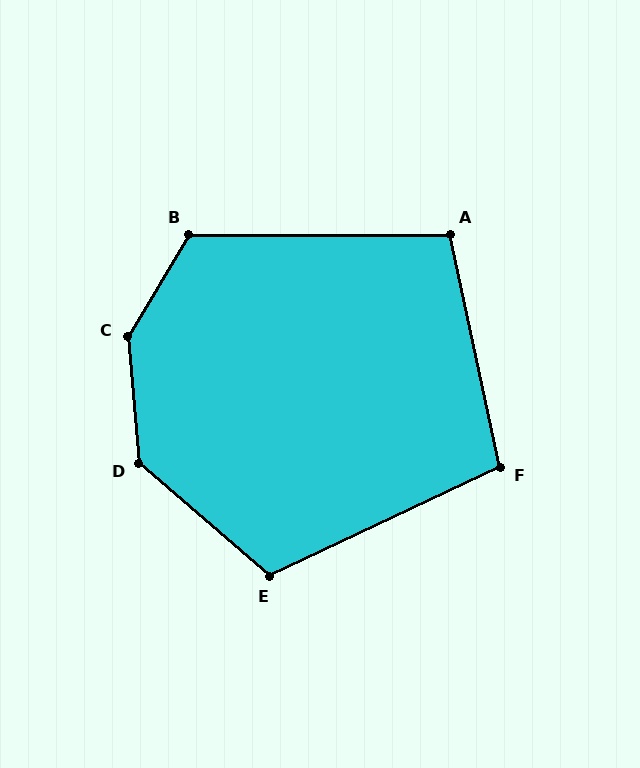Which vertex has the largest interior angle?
C, at approximately 144 degrees.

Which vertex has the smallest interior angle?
A, at approximately 102 degrees.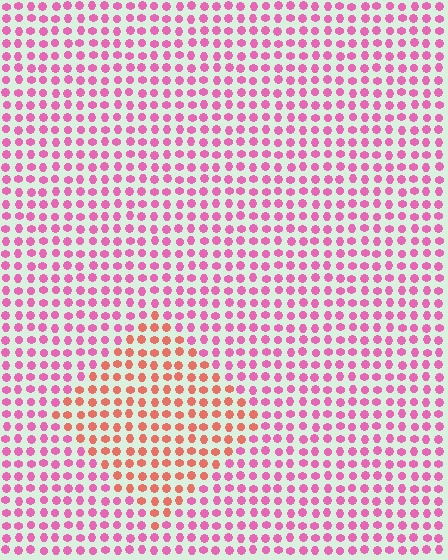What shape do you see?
I see a diamond.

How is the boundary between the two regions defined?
The boundary is defined purely by a slight shift in hue (about 42 degrees). Spacing, size, and orientation are identical on both sides.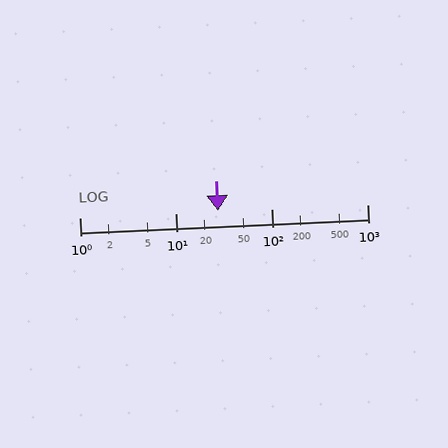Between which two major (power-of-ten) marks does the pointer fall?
The pointer is between 10 and 100.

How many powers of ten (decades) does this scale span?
The scale spans 3 decades, from 1 to 1000.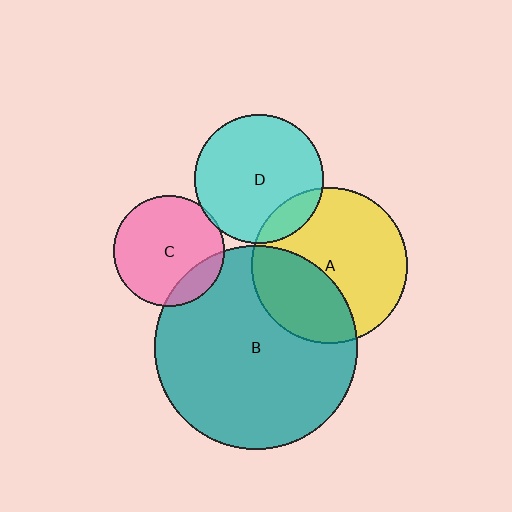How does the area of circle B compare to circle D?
Approximately 2.5 times.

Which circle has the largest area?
Circle B (teal).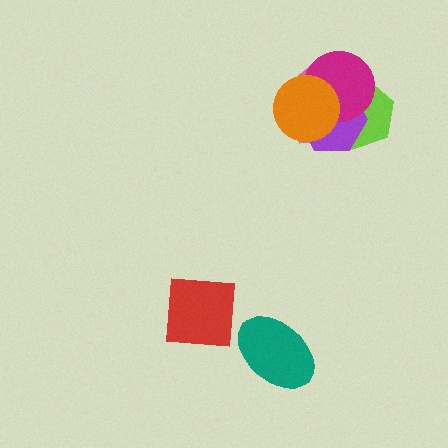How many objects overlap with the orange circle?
4 objects overlap with the orange circle.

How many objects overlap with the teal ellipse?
0 objects overlap with the teal ellipse.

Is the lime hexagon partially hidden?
Yes, it is partially covered by another shape.